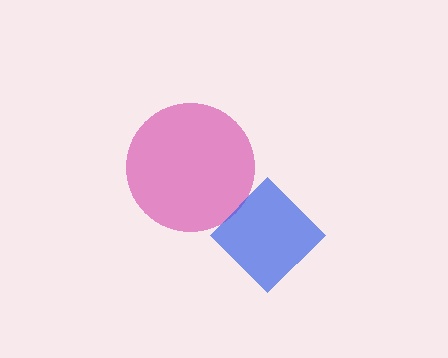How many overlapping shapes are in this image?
There are 2 overlapping shapes in the image.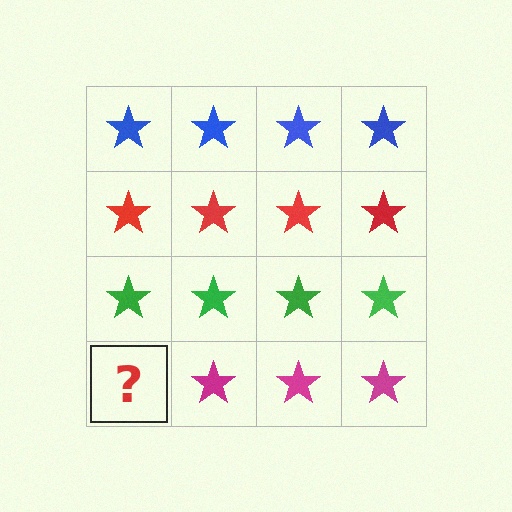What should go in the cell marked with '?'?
The missing cell should contain a magenta star.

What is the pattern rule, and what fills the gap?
The rule is that each row has a consistent color. The gap should be filled with a magenta star.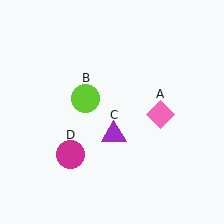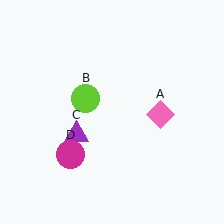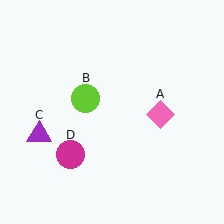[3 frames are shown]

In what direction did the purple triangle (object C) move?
The purple triangle (object C) moved left.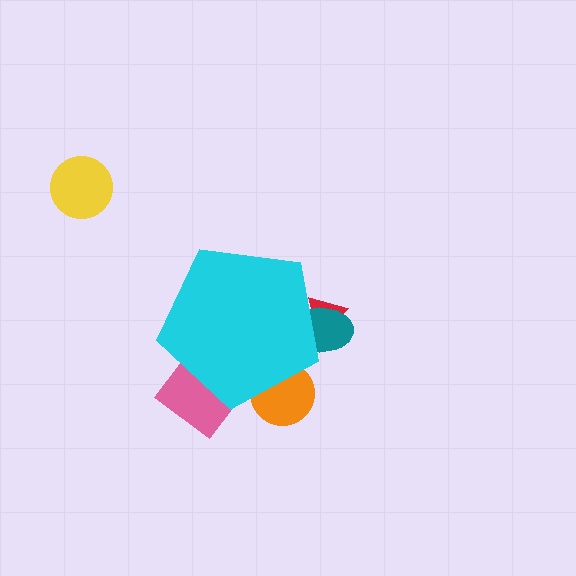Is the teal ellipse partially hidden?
Yes, the teal ellipse is partially hidden behind the cyan pentagon.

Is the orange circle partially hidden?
Yes, the orange circle is partially hidden behind the cyan pentagon.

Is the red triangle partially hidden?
Yes, the red triangle is partially hidden behind the cyan pentagon.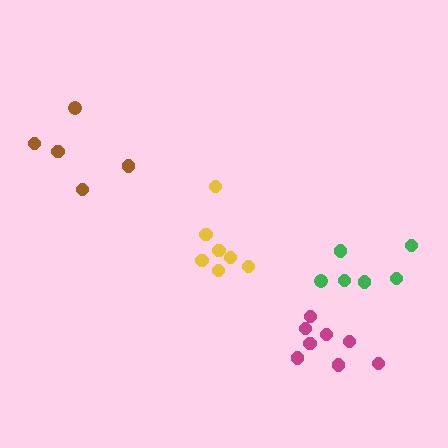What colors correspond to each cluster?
The clusters are colored: green, magenta, brown, yellow.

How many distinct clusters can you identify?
There are 4 distinct clusters.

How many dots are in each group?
Group 1: 6 dots, Group 2: 8 dots, Group 3: 5 dots, Group 4: 7 dots (26 total).